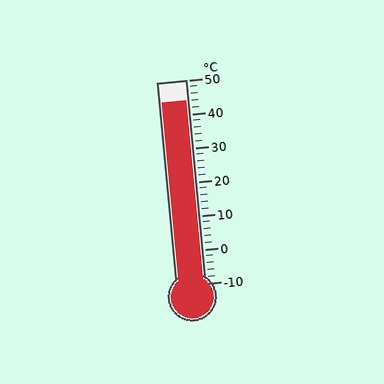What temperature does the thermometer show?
The thermometer shows approximately 44°C.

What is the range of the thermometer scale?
The thermometer scale ranges from -10°C to 50°C.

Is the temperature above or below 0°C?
The temperature is above 0°C.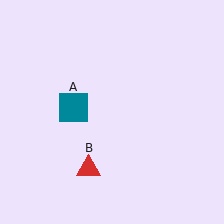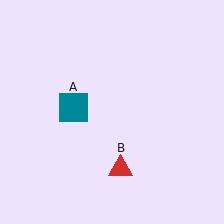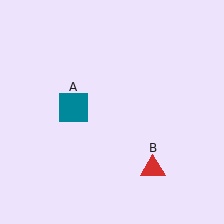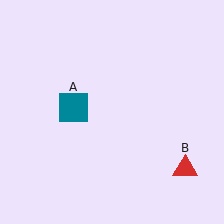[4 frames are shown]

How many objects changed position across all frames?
1 object changed position: red triangle (object B).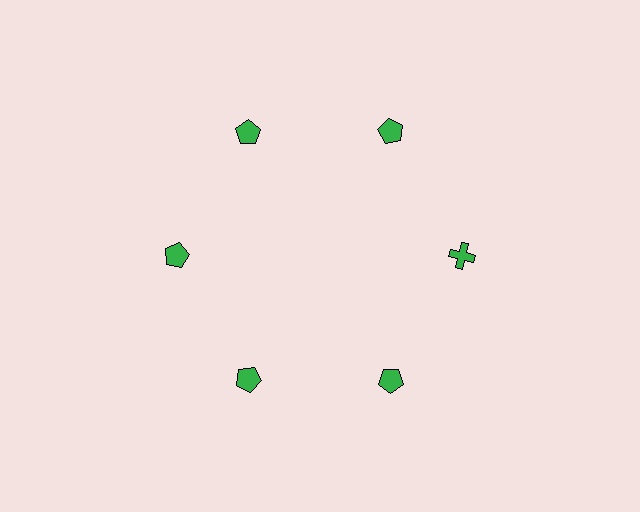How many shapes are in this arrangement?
There are 6 shapes arranged in a ring pattern.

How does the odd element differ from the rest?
It has a different shape: cross instead of pentagon.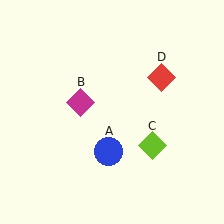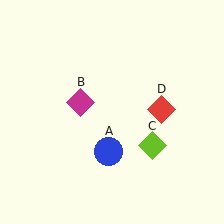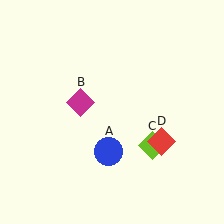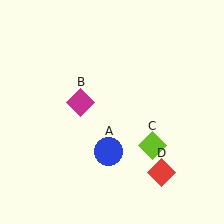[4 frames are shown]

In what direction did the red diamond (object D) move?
The red diamond (object D) moved down.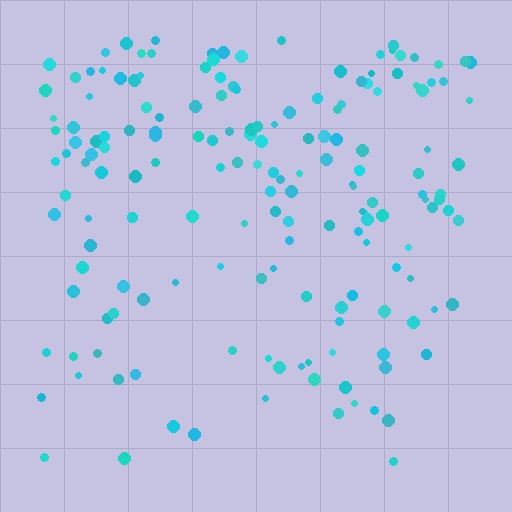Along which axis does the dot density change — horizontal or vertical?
Vertical.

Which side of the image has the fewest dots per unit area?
The bottom.